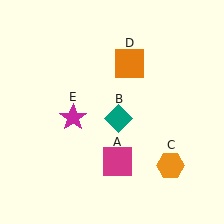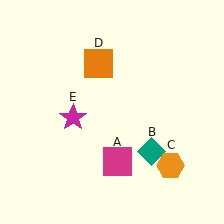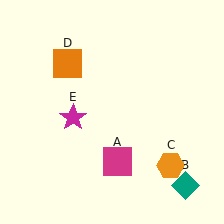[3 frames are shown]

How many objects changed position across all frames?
2 objects changed position: teal diamond (object B), orange square (object D).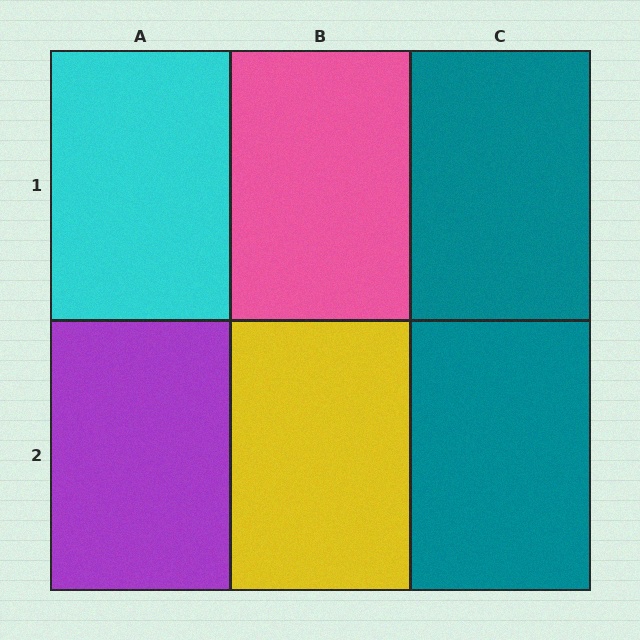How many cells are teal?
2 cells are teal.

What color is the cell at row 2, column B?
Yellow.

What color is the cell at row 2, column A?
Purple.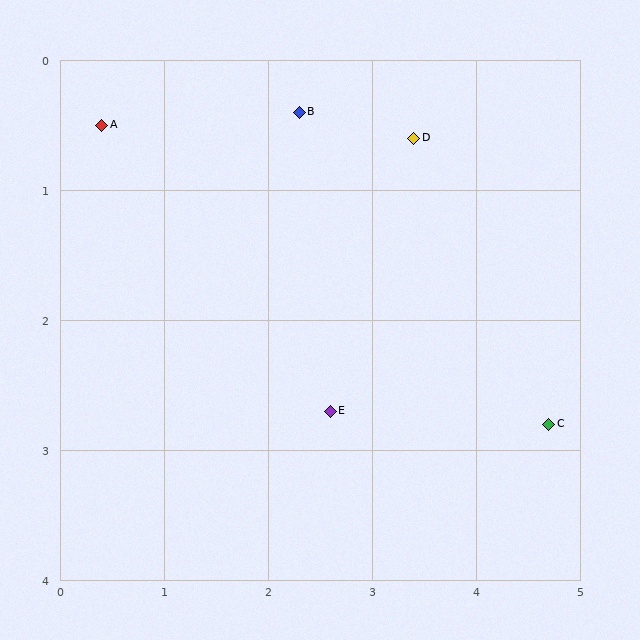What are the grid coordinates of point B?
Point B is at approximately (2.3, 0.4).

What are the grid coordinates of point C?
Point C is at approximately (4.7, 2.8).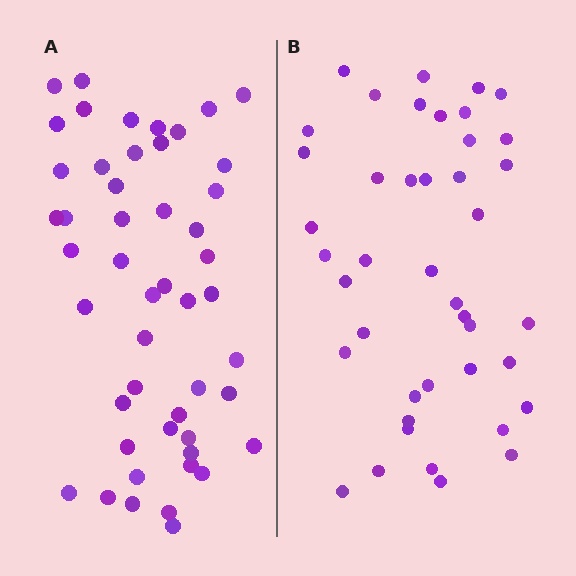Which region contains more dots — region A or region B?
Region A (the left region) has more dots.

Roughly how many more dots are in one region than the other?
Region A has roughly 8 or so more dots than region B.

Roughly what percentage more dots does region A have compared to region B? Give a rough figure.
About 15% more.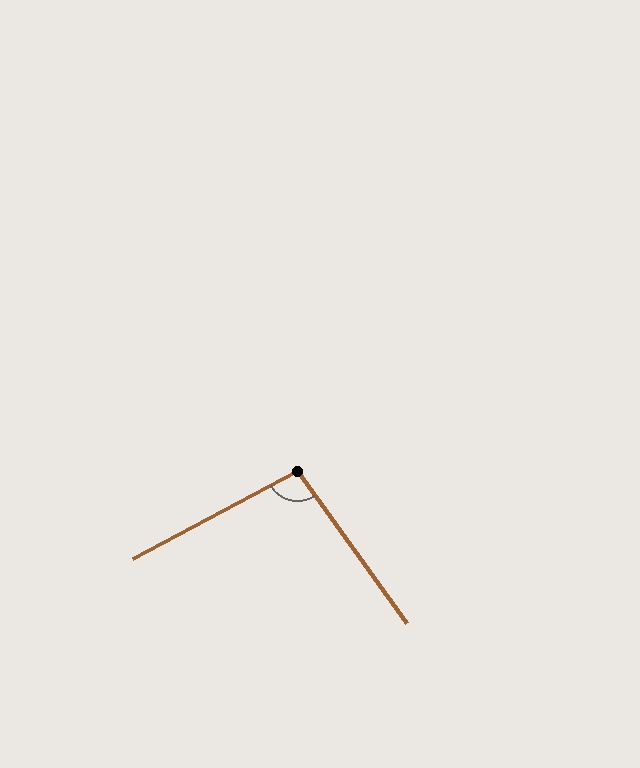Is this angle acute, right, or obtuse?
It is obtuse.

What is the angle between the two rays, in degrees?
Approximately 97 degrees.